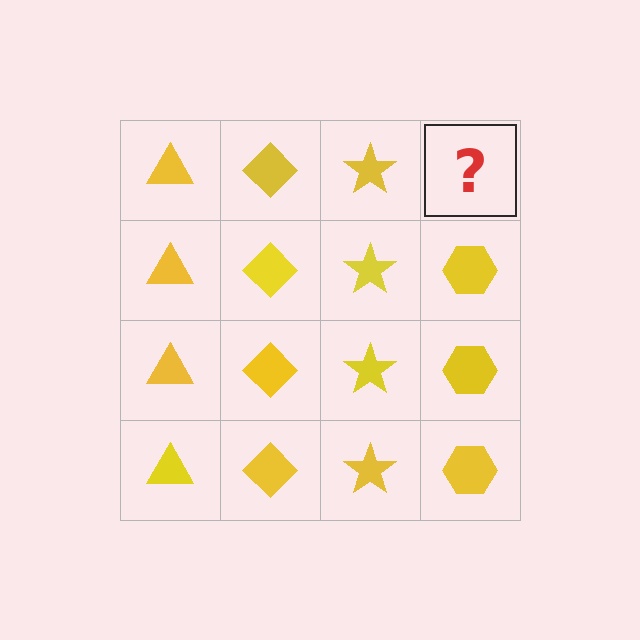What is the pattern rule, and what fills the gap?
The rule is that each column has a consistent shape. The gap should be filled with a yellow hexagon.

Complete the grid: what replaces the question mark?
The question mark should be replaced with a yellow hexagon.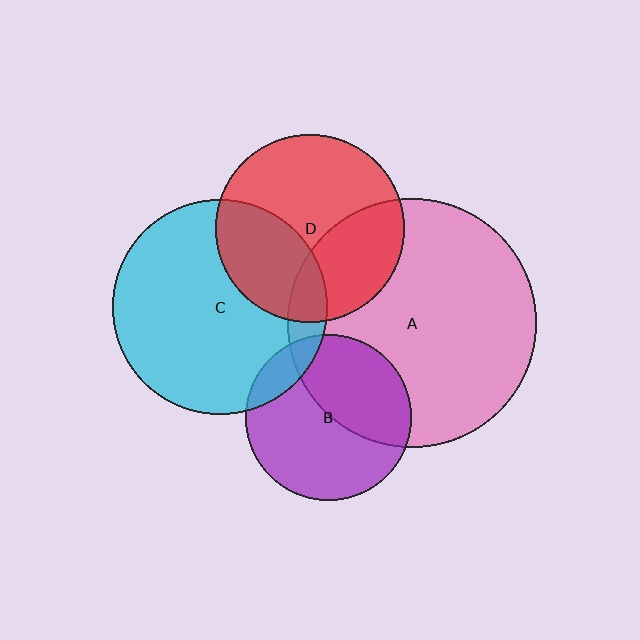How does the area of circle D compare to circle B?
Approximately 1.3 times.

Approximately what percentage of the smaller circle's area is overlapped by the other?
Approximately 10%.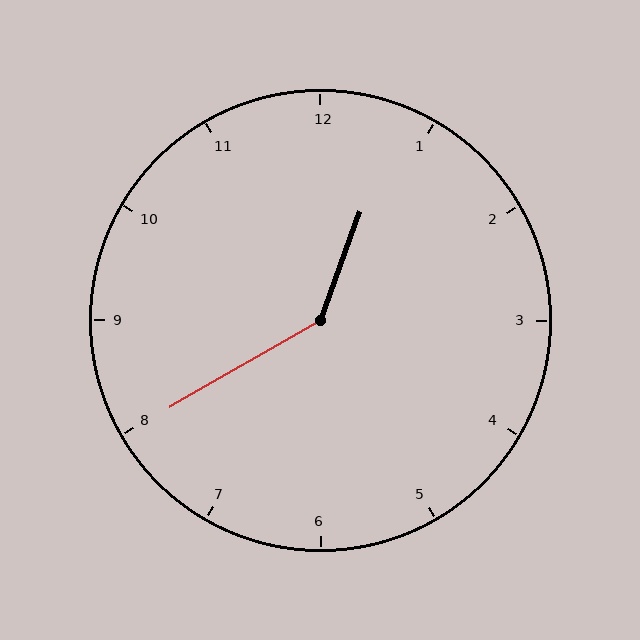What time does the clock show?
12:40.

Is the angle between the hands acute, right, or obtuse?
It is obtuse.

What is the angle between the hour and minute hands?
Approximately 140 degrees.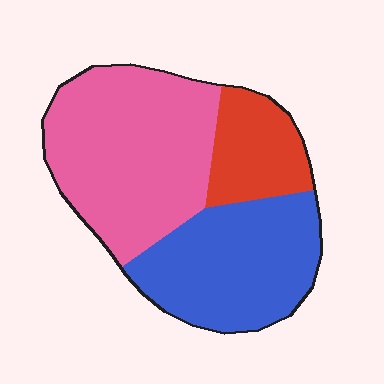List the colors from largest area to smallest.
From largest to smallest: pink, blue, red.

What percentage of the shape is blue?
Blue takes up between a quarter and a half of the shape.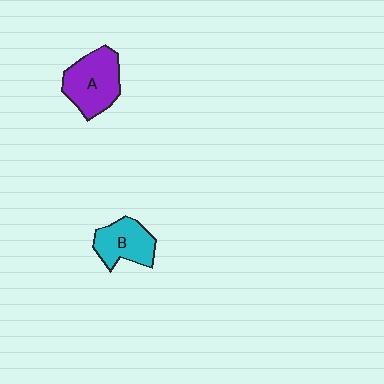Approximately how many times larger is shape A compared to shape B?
Approximately 1.3 times.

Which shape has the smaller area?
Shape B (cyan).